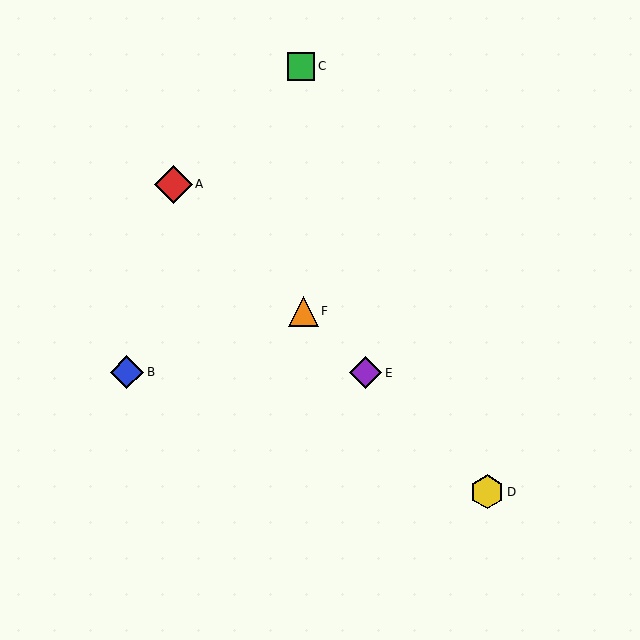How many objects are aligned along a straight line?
4 objects (A, D, E, F) are aligned along a straight line.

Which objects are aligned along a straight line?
Objects A, D, E, F are aligned along a straight line.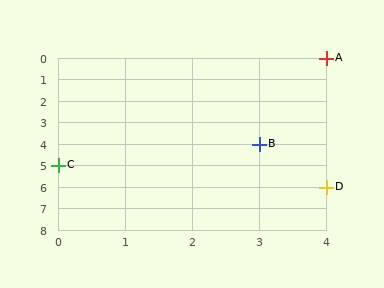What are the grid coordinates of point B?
Point B is at grid coordinates (3, 4).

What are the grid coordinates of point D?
Point D is at grid coordinates (4, 6).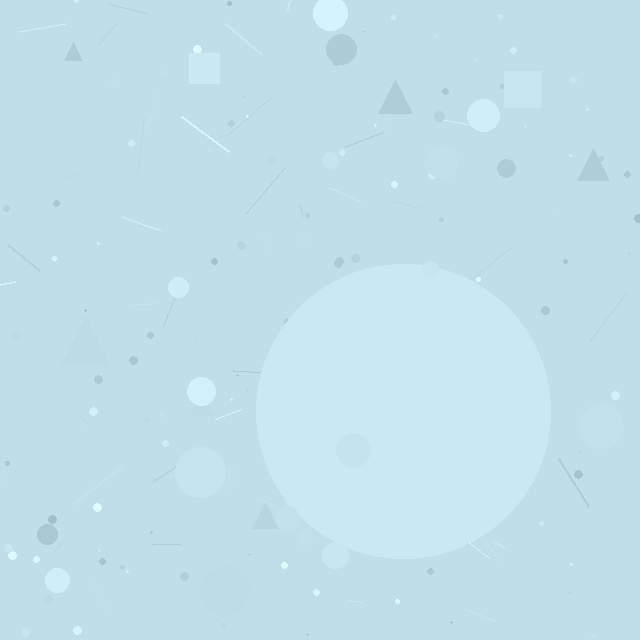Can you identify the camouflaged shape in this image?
The camouflaged shape is a circle.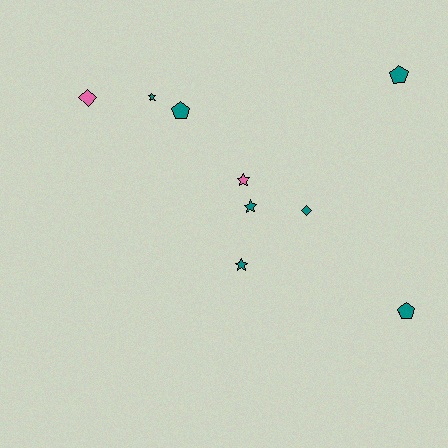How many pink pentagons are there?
There are no pink pentagons.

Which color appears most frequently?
Teal, with 7 objects.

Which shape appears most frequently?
Star, with 4 objects.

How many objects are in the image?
There are 9 objects.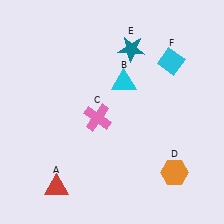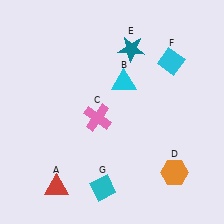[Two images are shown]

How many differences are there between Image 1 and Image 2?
There is 1 difference between the two images.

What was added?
A cyan diamond (G) was added in Image 2.